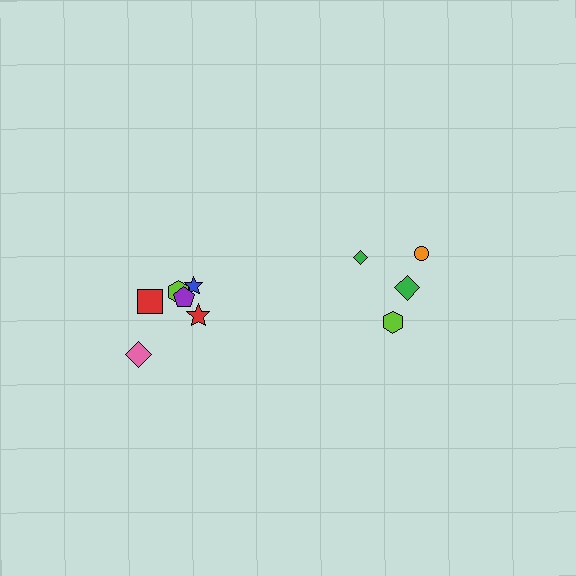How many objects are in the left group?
There are 6 objects.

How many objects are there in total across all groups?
There are 10 objects.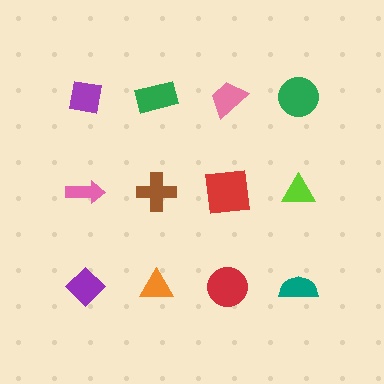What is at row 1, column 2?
A green rectangle.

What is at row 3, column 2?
An orange triangle.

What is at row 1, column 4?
A green circle.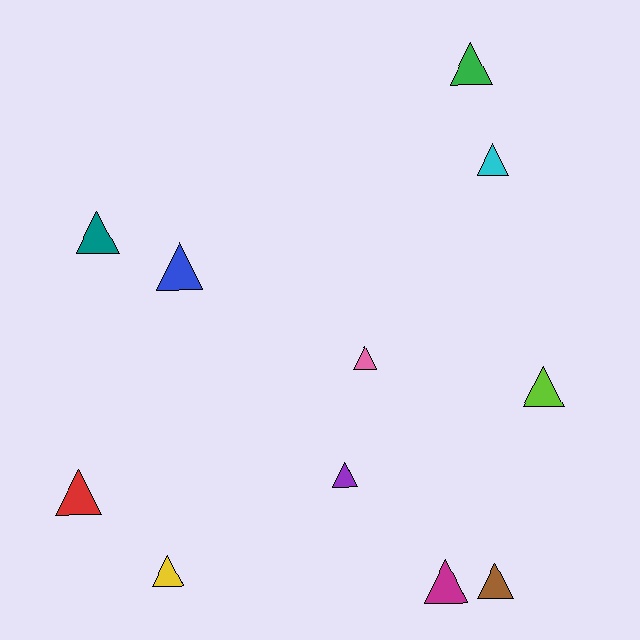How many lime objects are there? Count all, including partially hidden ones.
There is 1 lime object.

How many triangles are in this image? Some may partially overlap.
There are 11 triangles.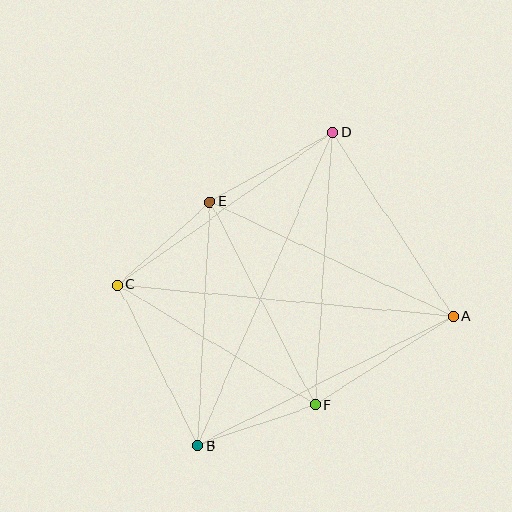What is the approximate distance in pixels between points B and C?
The distance between B and C is approximately 179 pixels.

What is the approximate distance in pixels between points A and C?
The distance between A and C is approximately 337 pixels.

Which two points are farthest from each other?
Points B and D are farthest from each other.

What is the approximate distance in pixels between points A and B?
The distance between A and B is approximately 286 pixels.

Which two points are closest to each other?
Points B and F are closest to each other.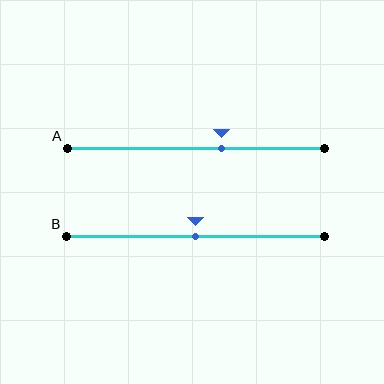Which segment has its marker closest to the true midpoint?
Segment B has its marker closest to the true midpoint.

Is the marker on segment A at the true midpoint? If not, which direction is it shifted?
No, the marker on segment A is shifted to the right by about 10% of the segment length.